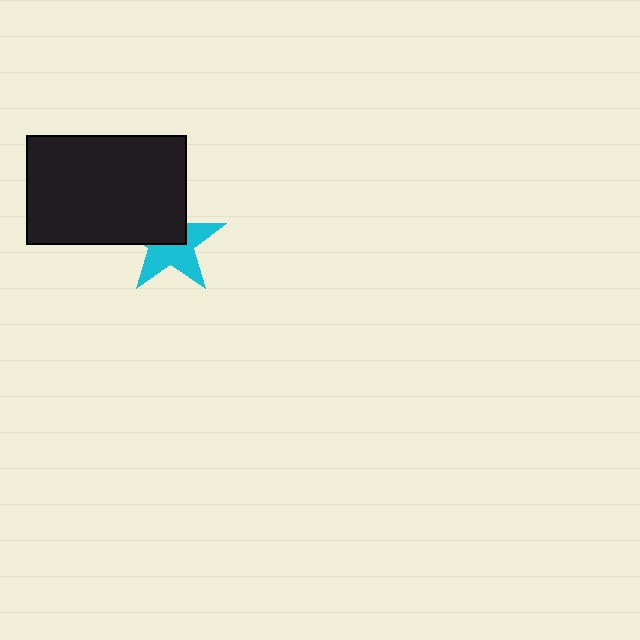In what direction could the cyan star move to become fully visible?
The cyan star could move toward the lower-right. That would shift it out from behind the black rectangle entirely.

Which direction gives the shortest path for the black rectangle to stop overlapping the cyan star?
Moving toward the upper-left gives the shortest separation.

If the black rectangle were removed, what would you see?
You would see the complete cyan star.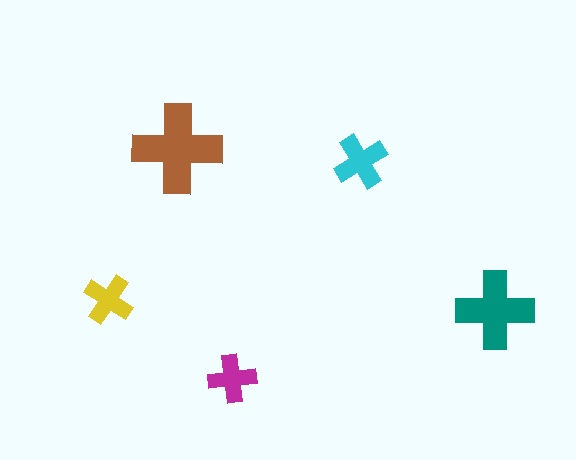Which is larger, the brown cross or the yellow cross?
The brown one.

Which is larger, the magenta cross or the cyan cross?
The cyan one.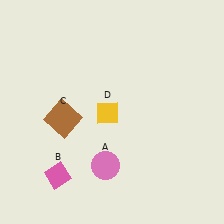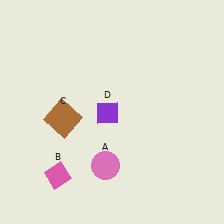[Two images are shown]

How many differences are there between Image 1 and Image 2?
There is 1 difference between the two images.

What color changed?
The diamond (D) changed from yellow in Image 1 to purple in Image 2.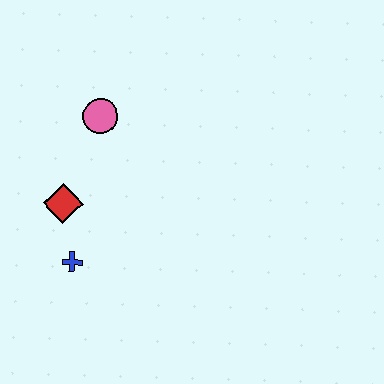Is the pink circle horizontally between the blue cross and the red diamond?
No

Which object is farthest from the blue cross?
The pink circle is farthest from the blue cross.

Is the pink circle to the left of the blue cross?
No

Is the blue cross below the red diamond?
Yes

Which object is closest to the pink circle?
The red diamond is closest to the pink circle.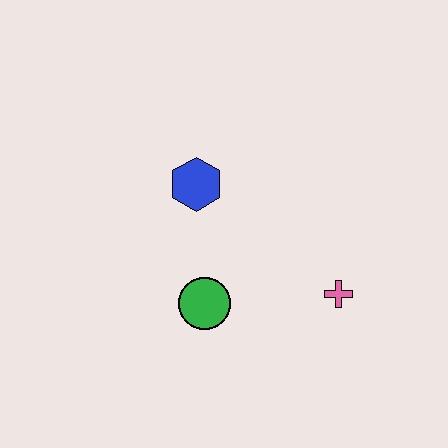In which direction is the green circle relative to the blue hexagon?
The green circle is below the blue hexagon.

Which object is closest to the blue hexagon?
The green circle is closest to the blue hexagon.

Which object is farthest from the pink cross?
The blue hexagon is farthest from the pink cross.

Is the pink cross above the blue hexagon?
No